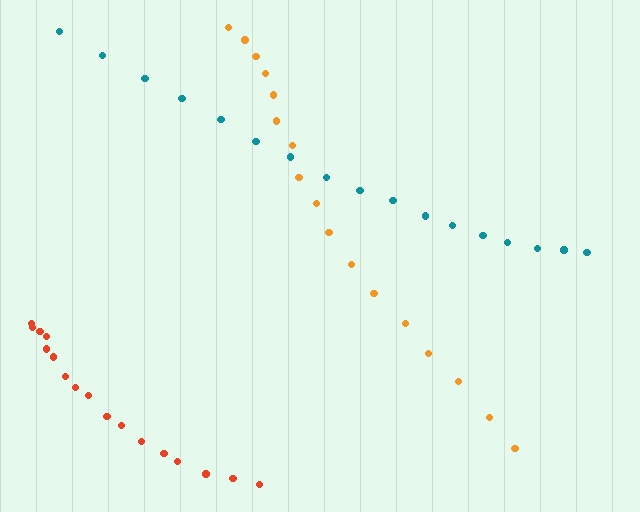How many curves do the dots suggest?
There are 3 distinct paths.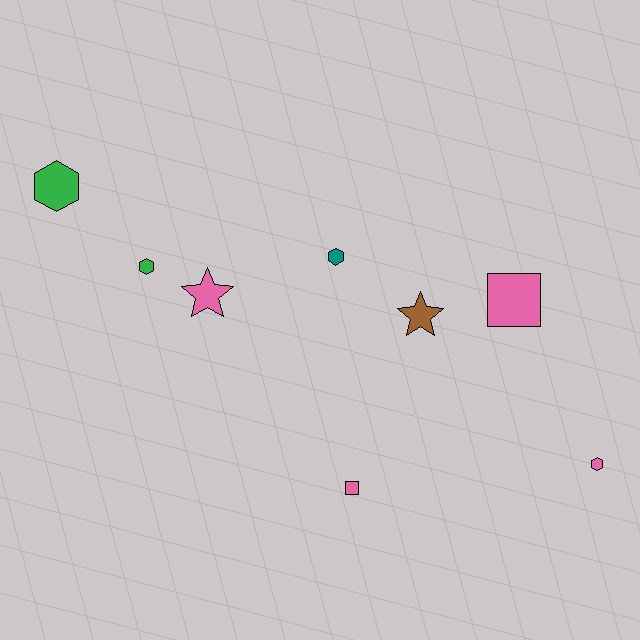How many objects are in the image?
There are 8 objects.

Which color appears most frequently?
Pink, with 4 objects.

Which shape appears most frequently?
Hexagon, with 4 objects.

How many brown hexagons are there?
There are no brown hexagons.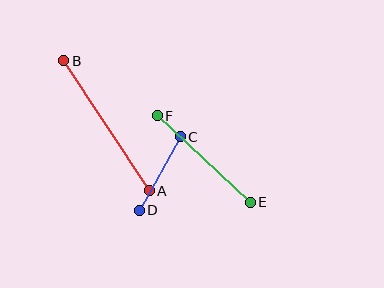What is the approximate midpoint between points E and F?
The midpoint is at approximately (204, 159) pixels.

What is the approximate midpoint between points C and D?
The midpoint is at approximately (160, 174) pixels.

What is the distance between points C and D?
The distance is approximately 84 pixels.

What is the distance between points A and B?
The distance is approximately 155 pixels.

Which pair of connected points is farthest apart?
Points A and B are farthest apart.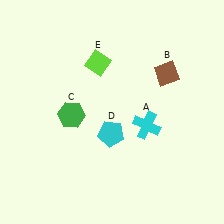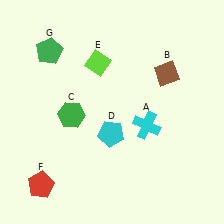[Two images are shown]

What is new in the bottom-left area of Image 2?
A red pentagon (F) was added in the bottom-left area of Image 2.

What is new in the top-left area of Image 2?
A green pentagon (G) was added in the top-left area of Image 2.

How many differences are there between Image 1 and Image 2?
There are 2 differences between the two images.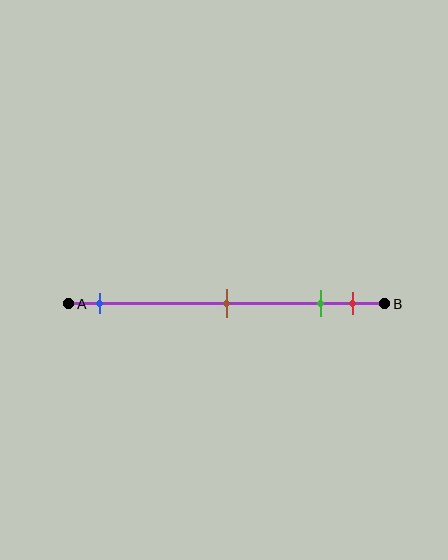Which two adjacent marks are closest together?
The green and red marks are the closest adjacent pair.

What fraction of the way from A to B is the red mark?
The red mark is approximately 90% (0.9) of the way from A to B.